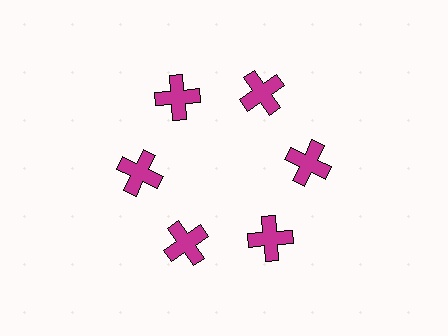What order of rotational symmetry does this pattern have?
This pattern has 6-fold rotational symmetry.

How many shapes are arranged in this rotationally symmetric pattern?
There are 6 shapes, arranged in 6 groups of 1.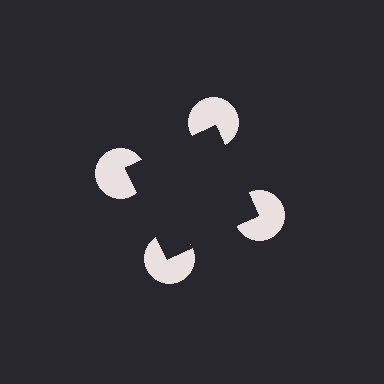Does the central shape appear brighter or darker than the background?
It typically appears slightly darker than the background, even though no actual brightness change is drawn.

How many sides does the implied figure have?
4 sides.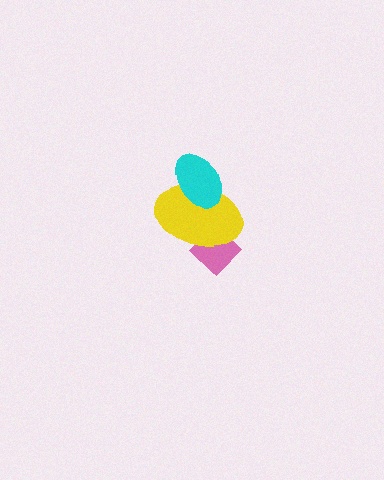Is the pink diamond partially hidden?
Yes, it is partially covered by another shape.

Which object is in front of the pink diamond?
The yellow ellipse is in front of the pink diamond.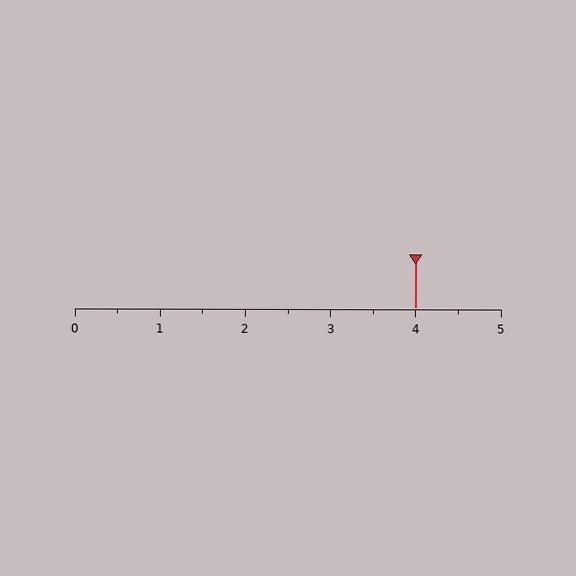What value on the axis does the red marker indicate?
The marker indicates approximately 4.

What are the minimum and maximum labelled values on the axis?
The axis runs from 0 to 5.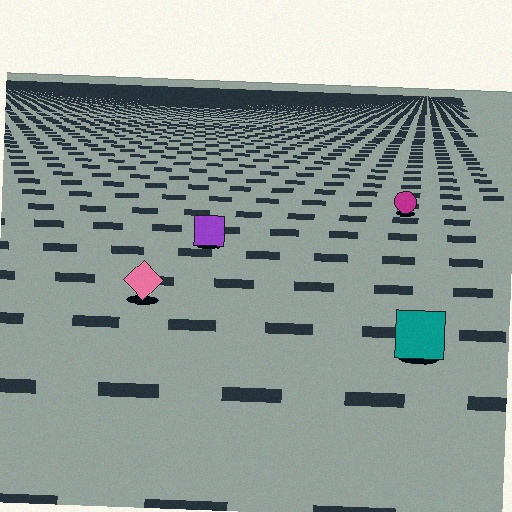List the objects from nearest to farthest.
From nearest to farthest: the teal square, the pink diamond, the purple square, the magenta circle.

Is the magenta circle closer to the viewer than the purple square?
No. The purple square is closer — you can tell from the texture gradient: the ground texture is coarser near it.